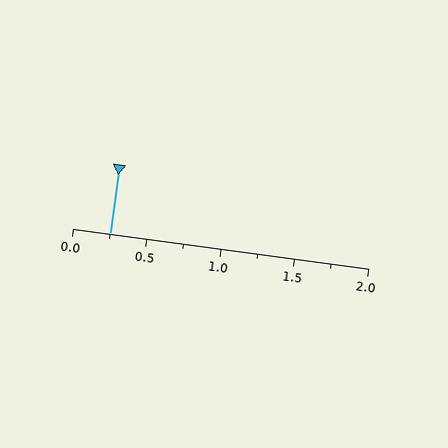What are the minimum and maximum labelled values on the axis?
The axis runs from 0.0 to 2.0.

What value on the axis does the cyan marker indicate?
The marker indicates approximately 0.25.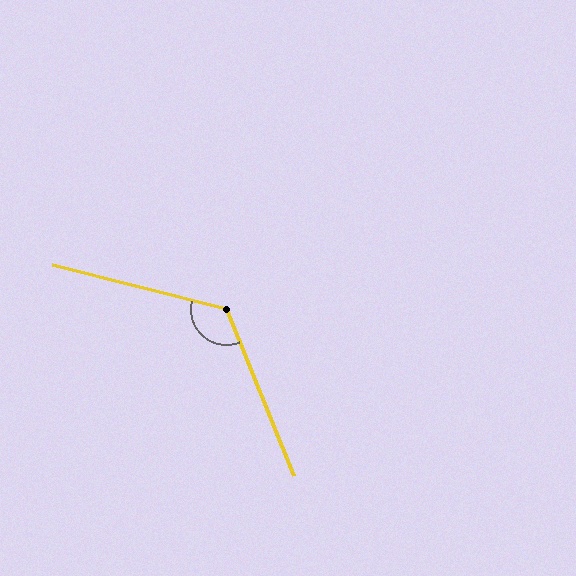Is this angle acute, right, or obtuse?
It is obtuse.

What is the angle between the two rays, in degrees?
Approximately 126 degrees.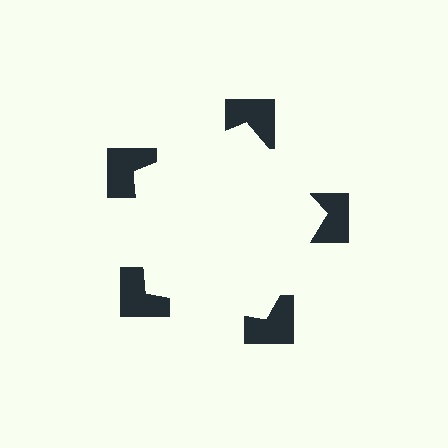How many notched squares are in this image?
There are 5 — one at each vertex of the illusory pentagon.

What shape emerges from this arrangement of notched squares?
An illusory pentagon — its edges are inferred from the aligned wedge cuts in the notched squares, not physically drawn.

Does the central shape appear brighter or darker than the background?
It typically appears slightly brighter than the background, even though no actual brightness change is drawn.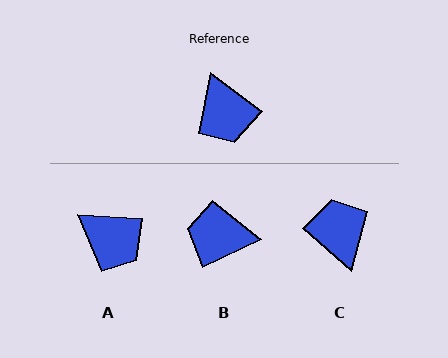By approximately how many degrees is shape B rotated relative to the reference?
Approximately 117 degrees clockwise.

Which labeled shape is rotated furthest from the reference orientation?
C, about 177 degrees away.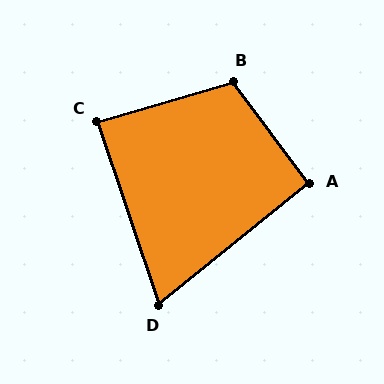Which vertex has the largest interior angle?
B, at approximately 110 degrees.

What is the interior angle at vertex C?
Approximately 88 degrees (approximately right).